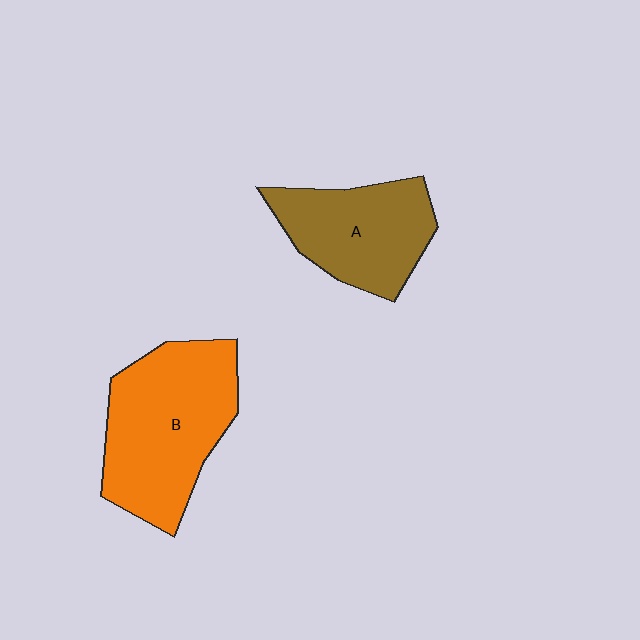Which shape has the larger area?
Shape B (orange).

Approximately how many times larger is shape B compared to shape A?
Approximately 1.4 times.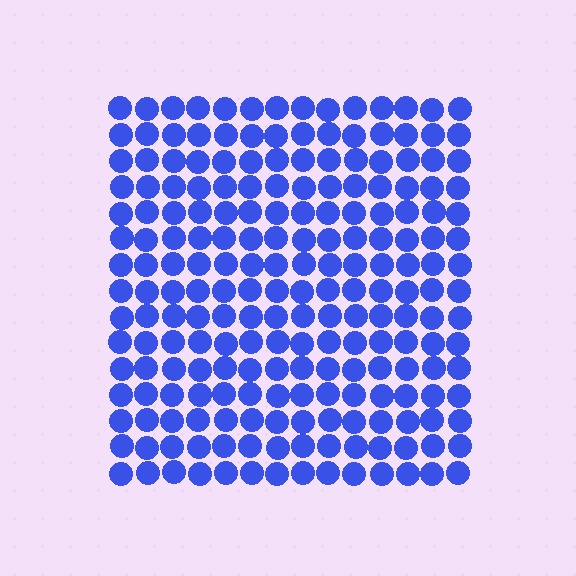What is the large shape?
The large shape is a square.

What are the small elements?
The small elements are circles.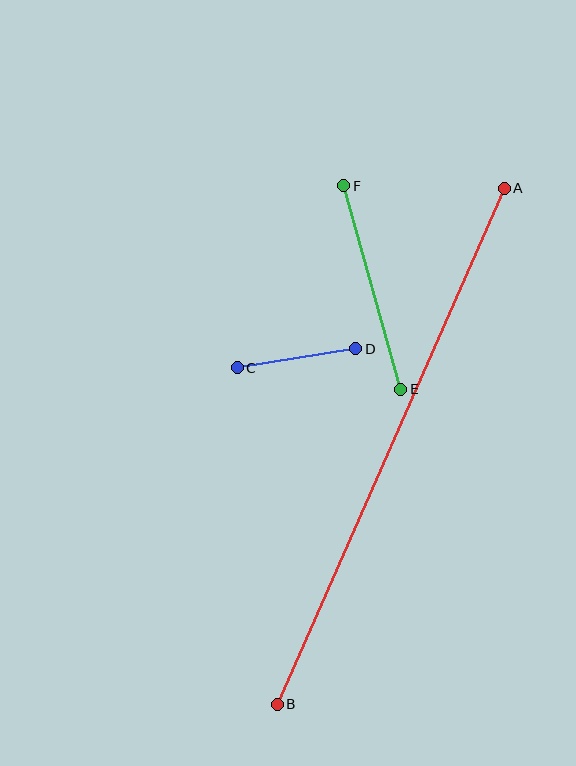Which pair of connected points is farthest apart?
Points A and B are farthest apart.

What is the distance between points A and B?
The distance is approximately 564 pixels.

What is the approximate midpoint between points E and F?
The midpoint is at approximately (372, 287) pixels.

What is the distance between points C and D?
The distance is approximately 120 pixels.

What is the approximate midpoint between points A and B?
The midpoint is at approximately (391, 446) pixels.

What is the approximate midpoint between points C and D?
The midpoint is at approximately (296, 358) pixels.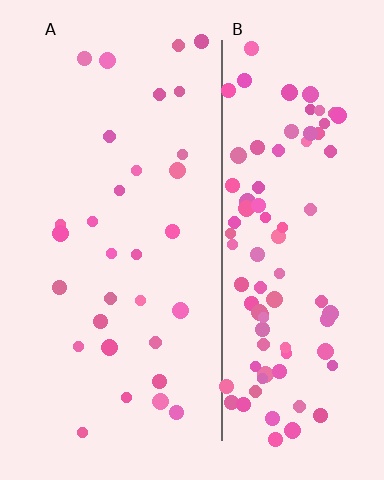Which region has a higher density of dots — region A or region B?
B (the right).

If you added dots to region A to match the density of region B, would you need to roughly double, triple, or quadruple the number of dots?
Approximately triple.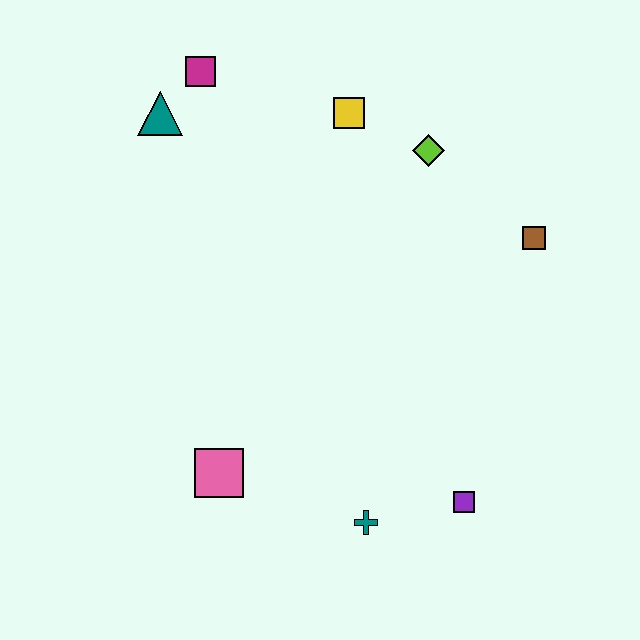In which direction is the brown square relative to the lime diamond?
The brown square is to the right of the lime diamond.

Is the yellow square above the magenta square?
No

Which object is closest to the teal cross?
The purple square is closest to the teal cross.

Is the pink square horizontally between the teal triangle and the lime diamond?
Yes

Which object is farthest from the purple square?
The magenta square is farthest from the purple square.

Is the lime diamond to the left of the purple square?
Yes